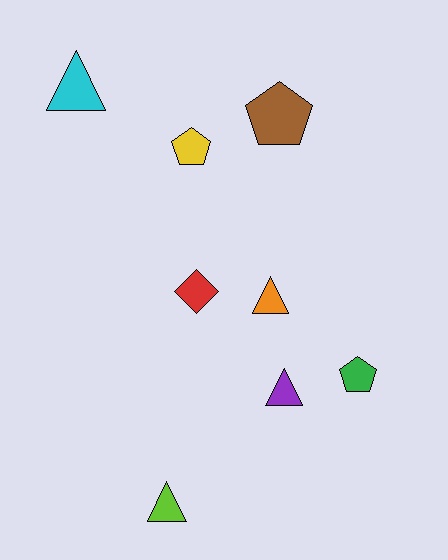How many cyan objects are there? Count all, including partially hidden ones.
There is 1 cyan object.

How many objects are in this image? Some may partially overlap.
There are 8 objects.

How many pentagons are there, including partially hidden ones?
There are 3 pentagons.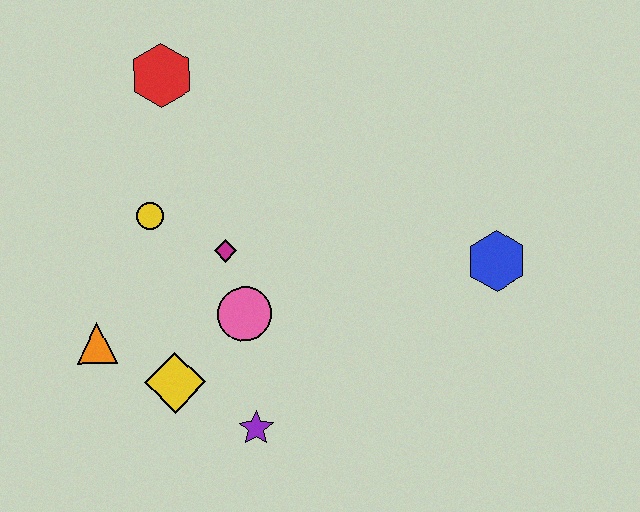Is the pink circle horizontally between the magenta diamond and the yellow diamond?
No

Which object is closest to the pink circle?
The magenta diamond is closest to the pink circle.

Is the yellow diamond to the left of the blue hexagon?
Yes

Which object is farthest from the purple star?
The red hexagon is farthest from the purple star.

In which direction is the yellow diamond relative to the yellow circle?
The yellow diamond is below the yellow circle.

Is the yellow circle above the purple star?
Yes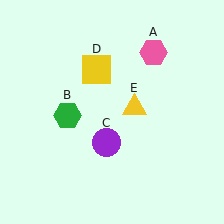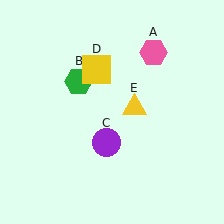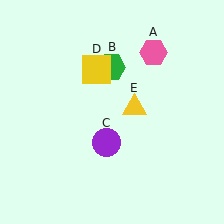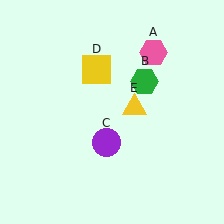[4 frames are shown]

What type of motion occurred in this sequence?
The green hexagon (object B) rotated clockwise around the center of the scene.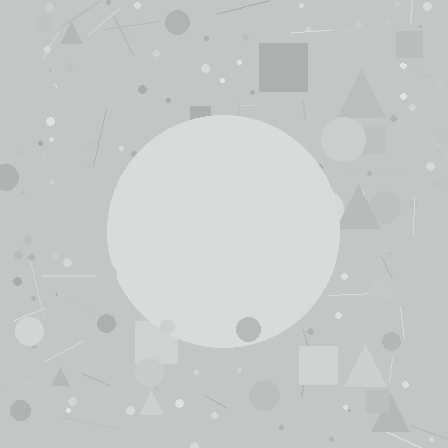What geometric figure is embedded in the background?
A circle is embedded in the background.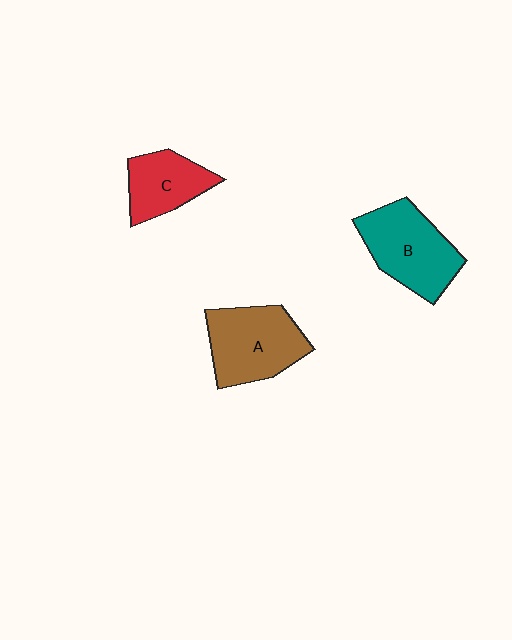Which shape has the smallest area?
Shape C (red).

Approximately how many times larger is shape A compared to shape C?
Approximately 1.5 times.